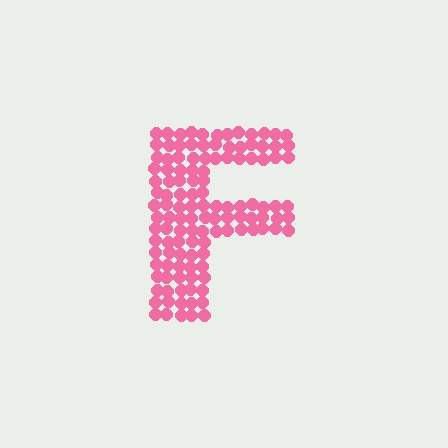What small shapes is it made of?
It is made of small circles.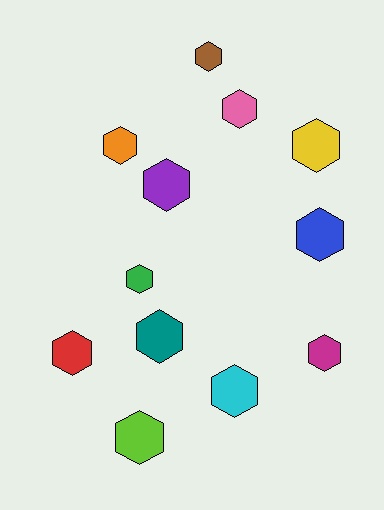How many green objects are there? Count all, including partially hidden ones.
There is 1 green object.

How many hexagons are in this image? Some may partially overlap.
There are 12 hexagons.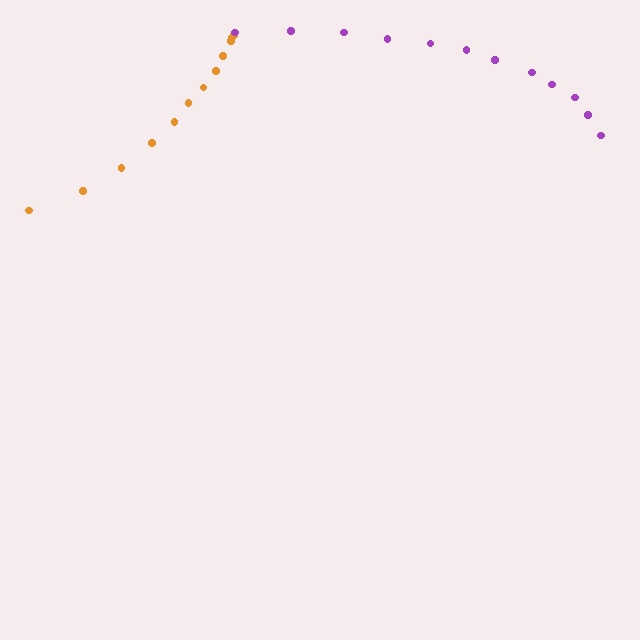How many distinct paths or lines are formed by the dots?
There are 2 distinct paths.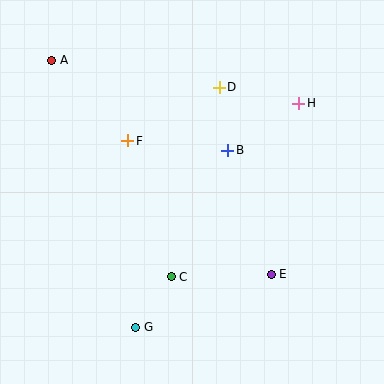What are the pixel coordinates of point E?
Point E is at (271, 274).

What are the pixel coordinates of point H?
Point H is at (299, 103).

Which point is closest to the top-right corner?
Point H is closest to the top-right corner.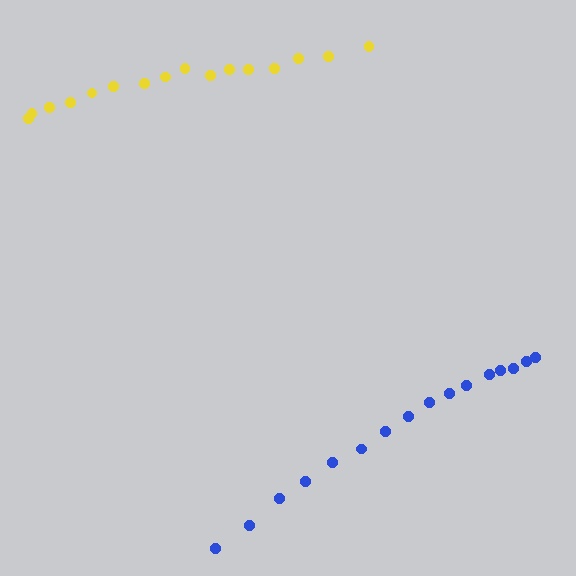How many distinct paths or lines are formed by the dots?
There are 2 distinct paths.